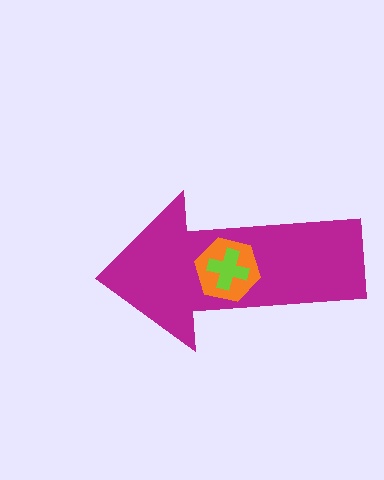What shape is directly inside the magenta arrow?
The orange hexagon.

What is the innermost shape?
The lime cross.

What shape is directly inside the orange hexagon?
The lime cross.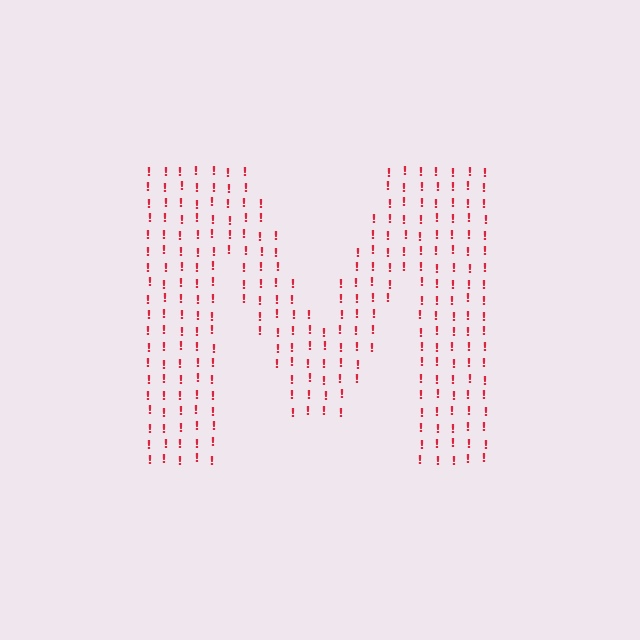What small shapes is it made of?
It is made of small exclamation marks.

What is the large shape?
The large shape is the letter M.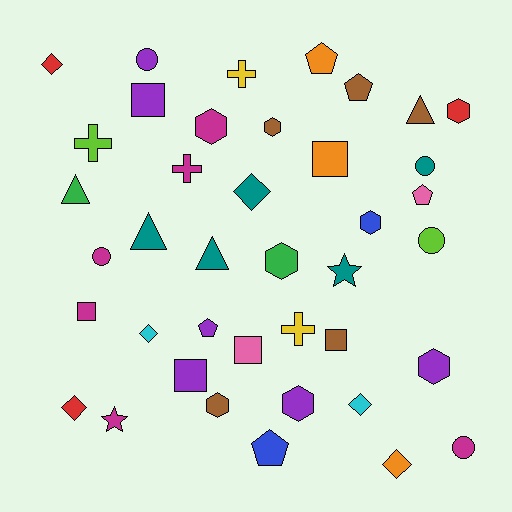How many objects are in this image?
There are 40 objects.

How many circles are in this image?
There are 5 circles.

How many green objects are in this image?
There are 2 green objects.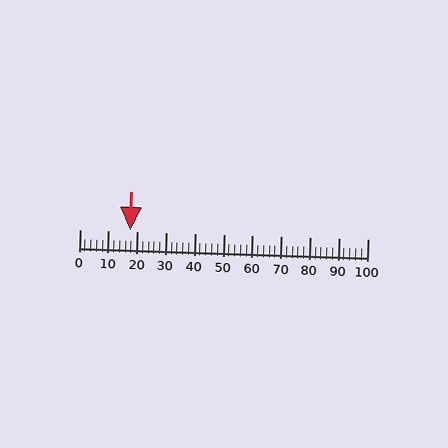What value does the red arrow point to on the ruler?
The red arrow points to approximately 18.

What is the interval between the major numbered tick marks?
The major tick marks are spaced 10 units apart.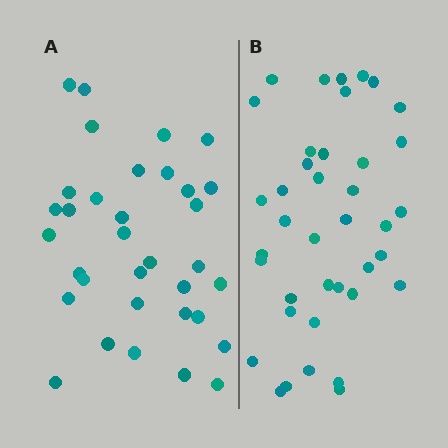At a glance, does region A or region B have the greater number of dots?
Region B (the right region) has more dots.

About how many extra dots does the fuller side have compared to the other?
Region B has about 5 more dots than region A.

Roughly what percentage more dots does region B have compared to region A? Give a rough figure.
About 15% more.